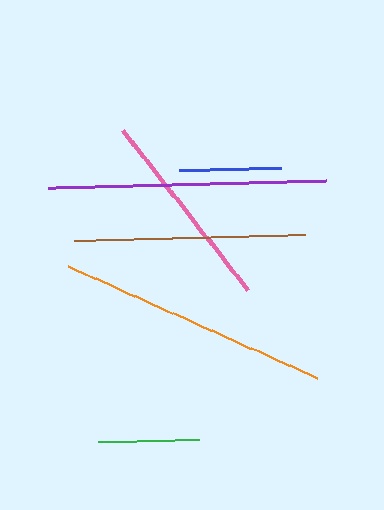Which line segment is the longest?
The purple line is the longest at approximately 279 pixels.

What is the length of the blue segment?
The blue segment is approximately 102 pixels long.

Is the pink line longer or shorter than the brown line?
The brown line is longer than the pink line.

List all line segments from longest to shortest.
From longest to shortest: purple, orange, brown, pink, blue, green.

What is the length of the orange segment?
The orange segment is approximately 273 pixels long.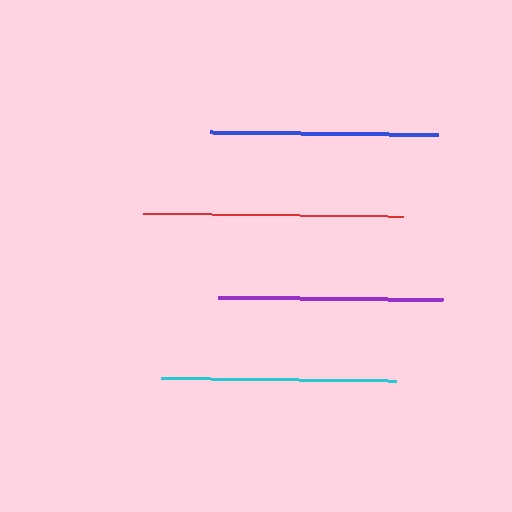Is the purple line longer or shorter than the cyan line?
The cyan line is longer than the purple line.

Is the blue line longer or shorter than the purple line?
The blue line is longer than the purple line.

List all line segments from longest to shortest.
From longest to shortest: red, cyan, blue, purple.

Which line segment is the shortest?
The purple line is the shortest at approximately 225 pixels.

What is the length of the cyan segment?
The cyan segment is approximately 234 pixels long.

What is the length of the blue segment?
The blue segment is approximately 229 pixels long.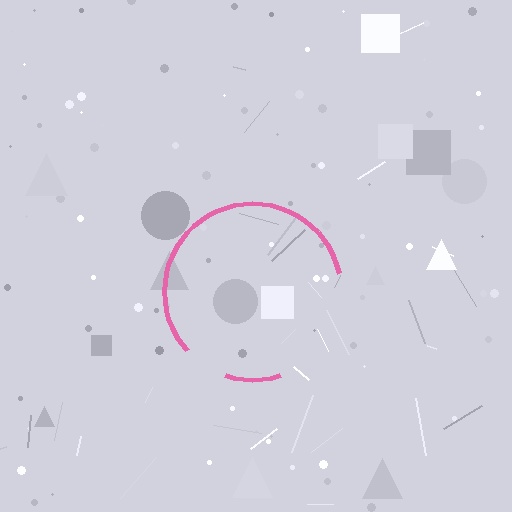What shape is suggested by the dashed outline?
The dashed outline suggests a circle.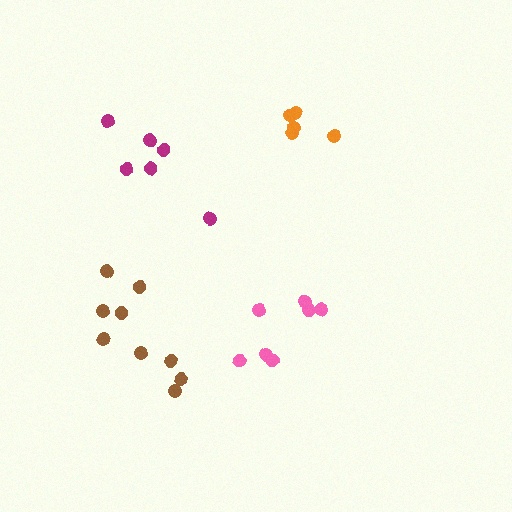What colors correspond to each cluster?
The clusters are colored: brown, orange, pink, magenta.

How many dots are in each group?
Group 1: 9 dots, Group 2: 6 dots, Group 3: 7 dots, Group 4: 6 dots (28 total).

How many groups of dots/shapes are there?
There are 4 groups.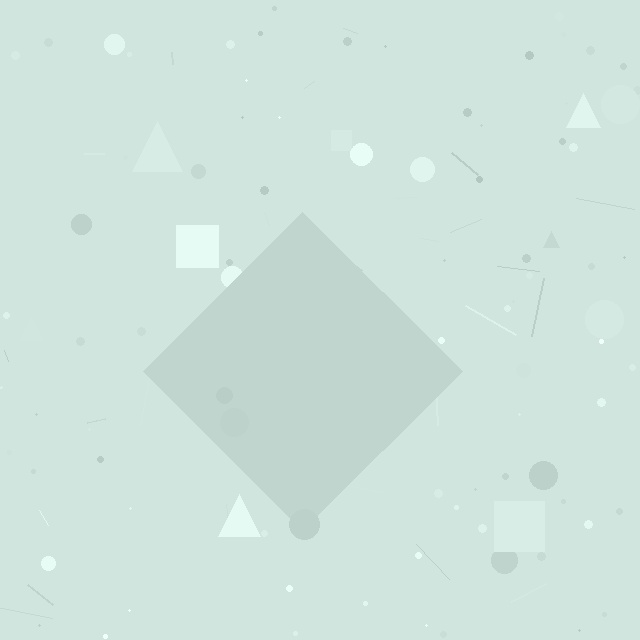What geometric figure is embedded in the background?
A diamond is embedded in the background.